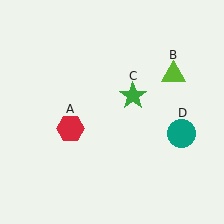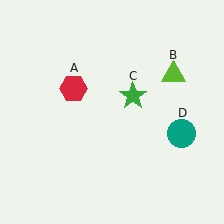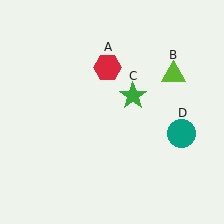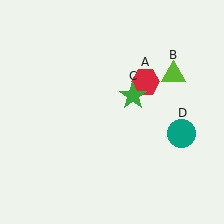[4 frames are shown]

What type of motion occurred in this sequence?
The red hexagon (object A) rotated clockwise around the center of the scene.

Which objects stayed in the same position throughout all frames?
Lime triangle (object B) and green star (object C) and teal circle (object D) remained stationary.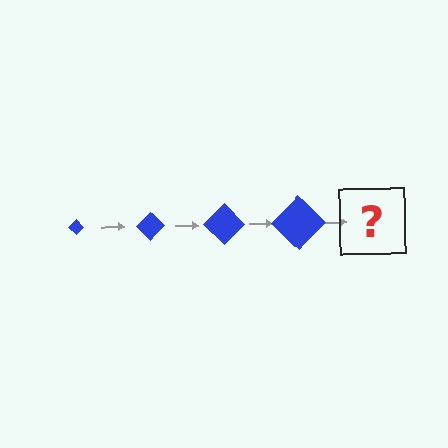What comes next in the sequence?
The next element should be a blue diamond, larger than the previous one.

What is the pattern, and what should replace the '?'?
The pattern is that the diamond gets progressively larger each step. The '?' should be a blue diamond, larger than the previous one.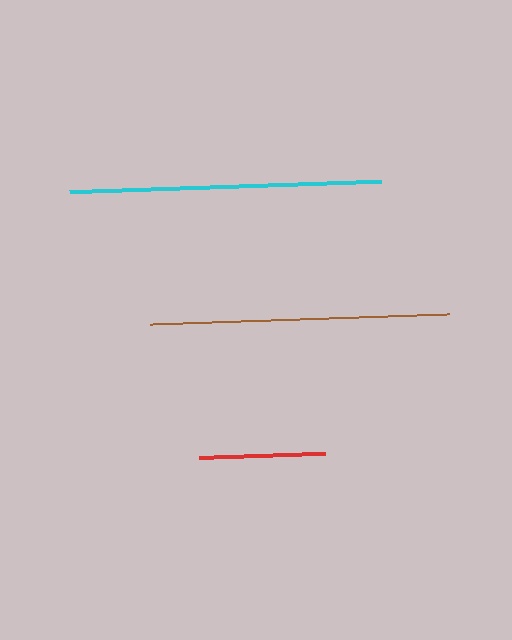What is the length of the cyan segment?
The cyan segment is approximately 312 pixels long.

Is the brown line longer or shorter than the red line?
The brown line is longer than the red line.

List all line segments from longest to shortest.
From longest to shortest: cyan, brown, red.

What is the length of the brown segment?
The brown segment is approximately 299 pixels long.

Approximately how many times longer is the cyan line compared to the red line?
The cyan line is approximately 2.5 times the length of the red line.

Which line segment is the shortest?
The red line is the shortest at approximately 126 pixels.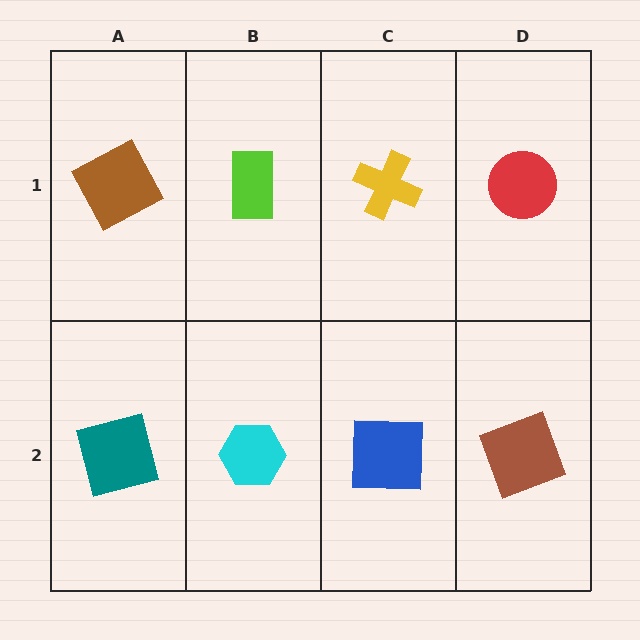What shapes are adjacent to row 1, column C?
A blue square (row 2, column C), a lime rectangle (row 1, column B), a red circle (row 1, column D).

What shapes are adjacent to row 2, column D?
A red circle (row 1, column D), a blue square (row 2, column C).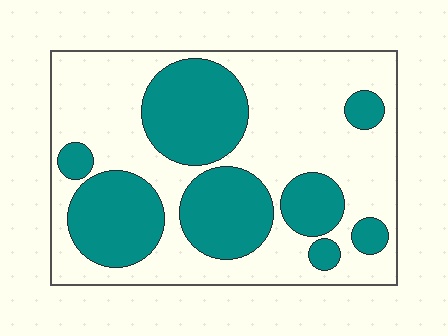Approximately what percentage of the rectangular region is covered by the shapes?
Approximately 40%.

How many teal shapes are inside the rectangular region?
8.